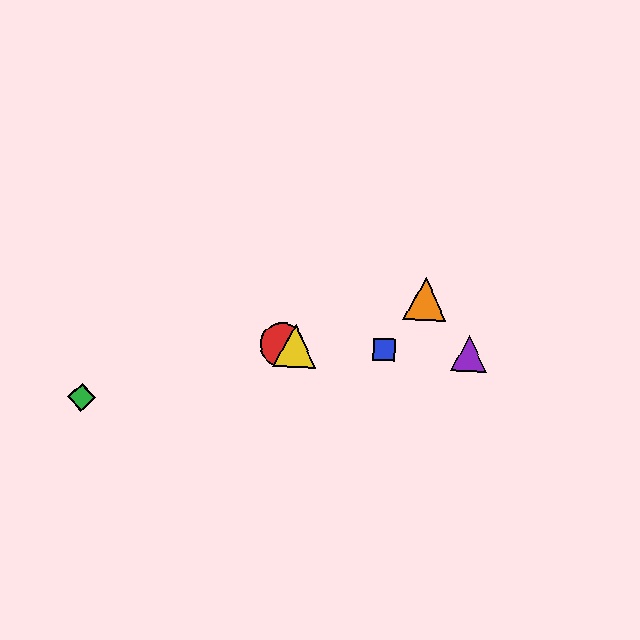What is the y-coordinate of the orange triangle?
The orange triangle is at y≈299.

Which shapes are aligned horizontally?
The red circle, the blue square, the yellow triangle, the purple triangle are aligned horizontally.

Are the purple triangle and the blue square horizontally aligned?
Yes, both are at y≈354.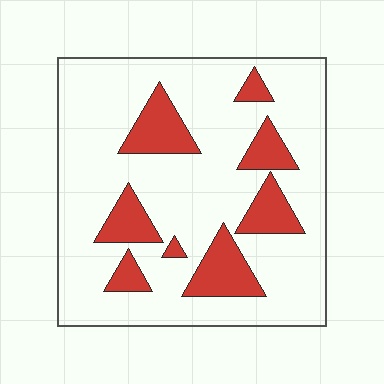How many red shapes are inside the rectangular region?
8.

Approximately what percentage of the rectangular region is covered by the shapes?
Approximately 20%.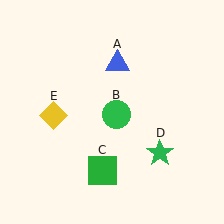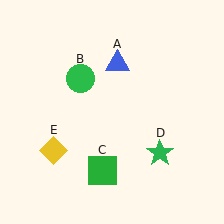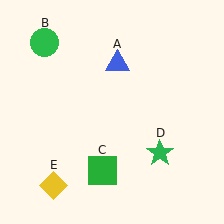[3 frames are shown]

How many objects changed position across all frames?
2 objects changed position: green circle (object B), yellow diamond (object E).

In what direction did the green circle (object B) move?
The green circle (object B) moved up and to the left.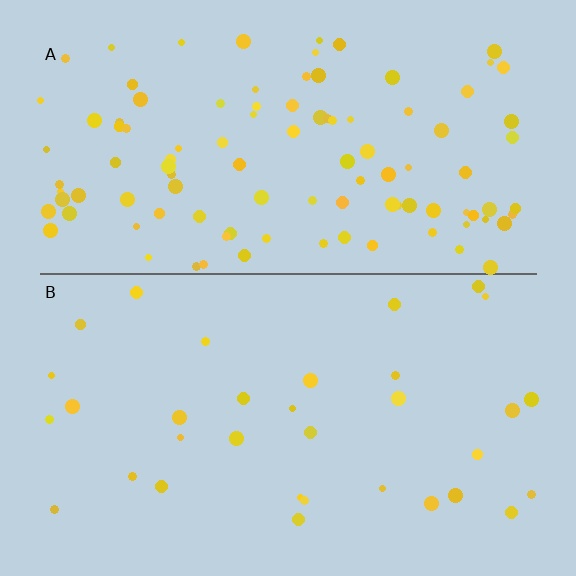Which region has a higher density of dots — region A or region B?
A (the top).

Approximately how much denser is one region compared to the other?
Approximately 3.1× — region A over region B.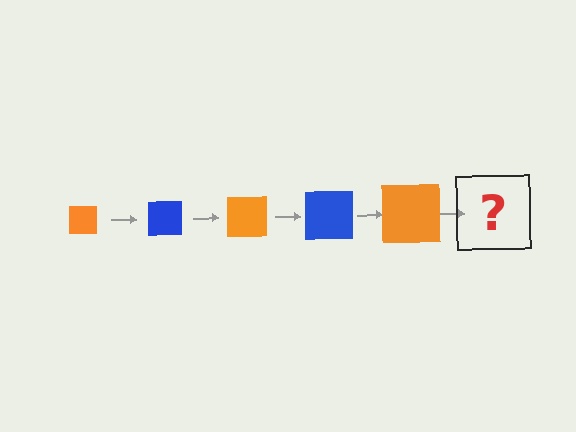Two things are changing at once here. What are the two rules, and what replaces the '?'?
The two rules are that the square grows larger each step and the color cycles through orange and blue. The '?' should be a blue square, larger than the previous one.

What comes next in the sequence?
The next element should be a blue square, larger than the previous one.